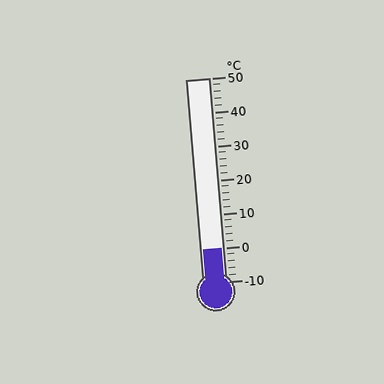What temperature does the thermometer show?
The thermometer shows approximately 0°C.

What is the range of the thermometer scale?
The thermometer scale ranges from -10°C to 50°C.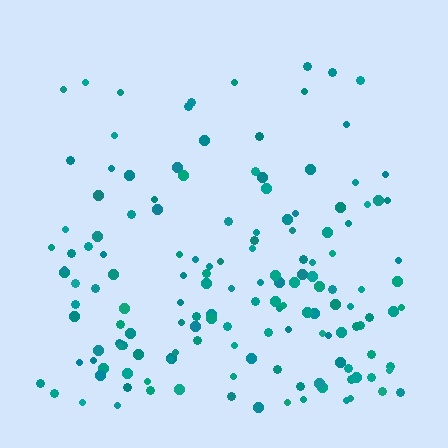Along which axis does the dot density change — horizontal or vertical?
Vertical.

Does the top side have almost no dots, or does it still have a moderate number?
Still a moderate number, just noticeably fewer than the bottom.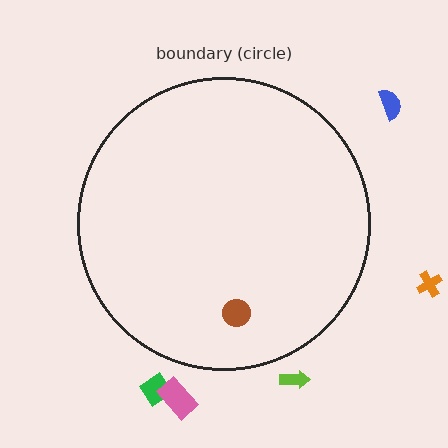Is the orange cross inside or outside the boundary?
Outside.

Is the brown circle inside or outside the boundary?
Inside.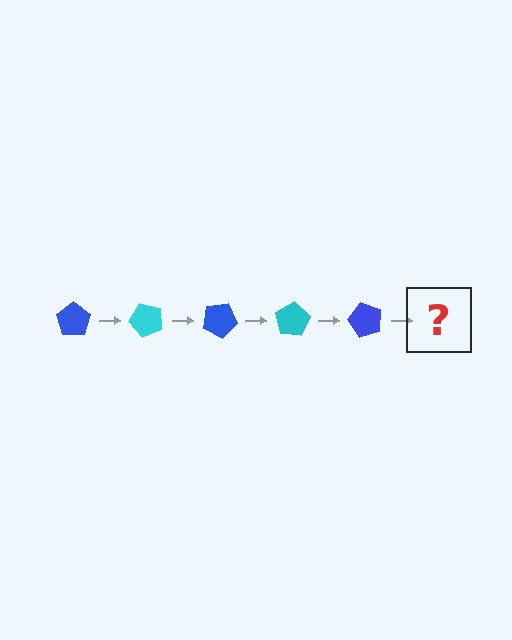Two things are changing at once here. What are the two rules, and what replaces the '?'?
The two rules are that it rotates 50 degrees each step and the color cycles through blue and cyan. The '?' should be a cyan pentagon, rotated 250 degrees from the start.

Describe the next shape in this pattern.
It should be a cyan pentagon, rotated 250 degrees from the start.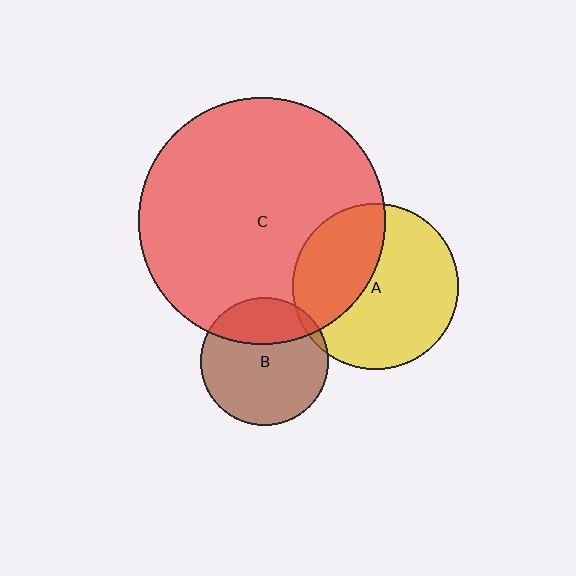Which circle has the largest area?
Circle C (red).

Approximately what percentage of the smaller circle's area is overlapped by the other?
Approximately 30%.